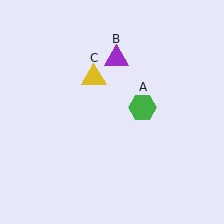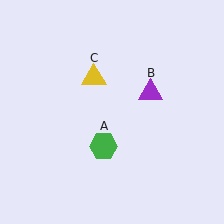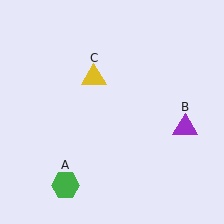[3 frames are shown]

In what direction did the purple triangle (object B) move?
The purple triangle (object B) moved down and to the right.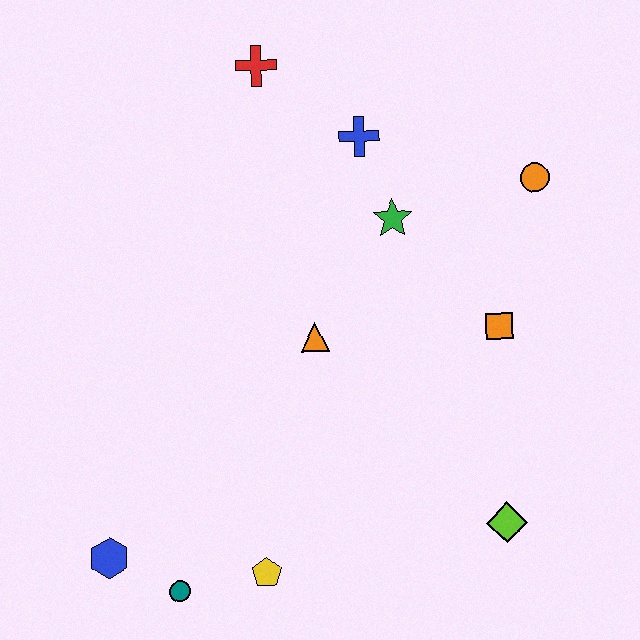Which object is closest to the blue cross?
The green star is closest to the blue cross.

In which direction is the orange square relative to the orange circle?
The orange square is below the orange circle.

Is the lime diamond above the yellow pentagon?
Yes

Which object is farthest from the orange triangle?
The blue hexagon is farthest from the orange triangle.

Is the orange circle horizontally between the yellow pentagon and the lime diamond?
No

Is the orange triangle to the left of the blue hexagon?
No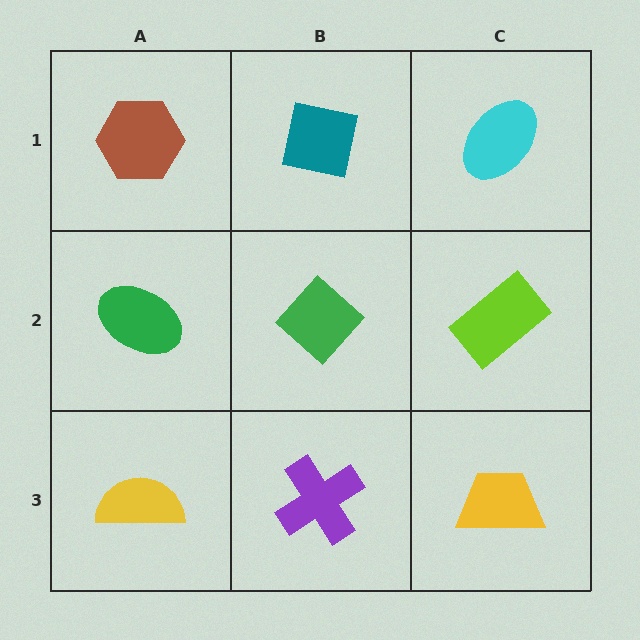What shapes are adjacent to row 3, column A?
A green ellipse (row 2, column A), a purple cross (row 3, column B).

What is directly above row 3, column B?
A green diamond.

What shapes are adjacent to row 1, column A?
A green ellipse (row 2, column A), a teal square (row 1, column B).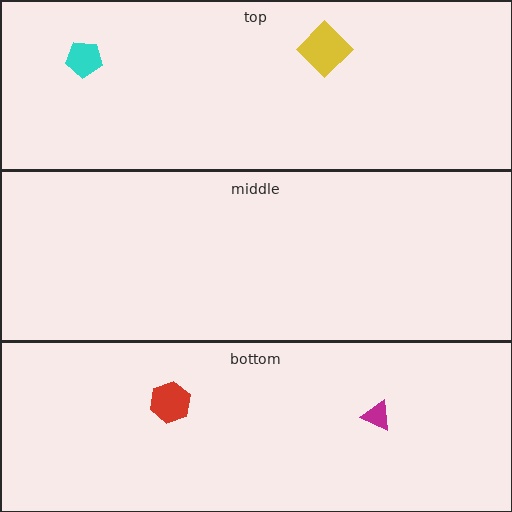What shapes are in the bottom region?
The magenta triangle, the red hexagon.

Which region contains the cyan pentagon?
The top region.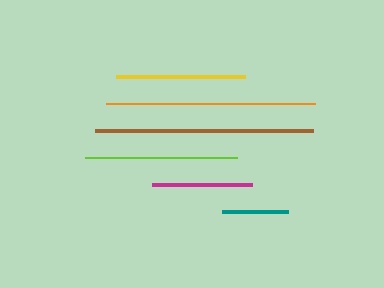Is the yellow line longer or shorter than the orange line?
The orange line is longer than the yellow line.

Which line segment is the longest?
The brown line is the longest at approximately 218 pixels.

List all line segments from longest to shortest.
From longest to shortest: brown, orange, lime, yellow, magenta, teal.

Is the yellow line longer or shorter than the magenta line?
The yellow line is longer than the magenta line.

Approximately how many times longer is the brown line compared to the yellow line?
The brown line is approximately 1.7 times the length of the yellow line.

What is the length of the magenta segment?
The magenta segment is approximately 100 pixels long.